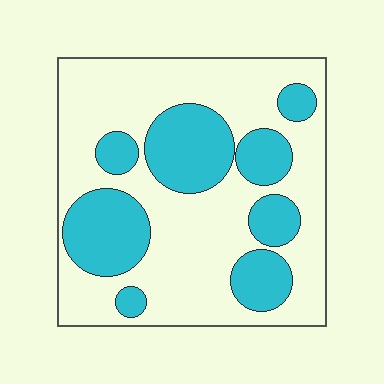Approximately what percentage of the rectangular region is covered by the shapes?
Approximately 35%.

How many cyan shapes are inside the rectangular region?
8.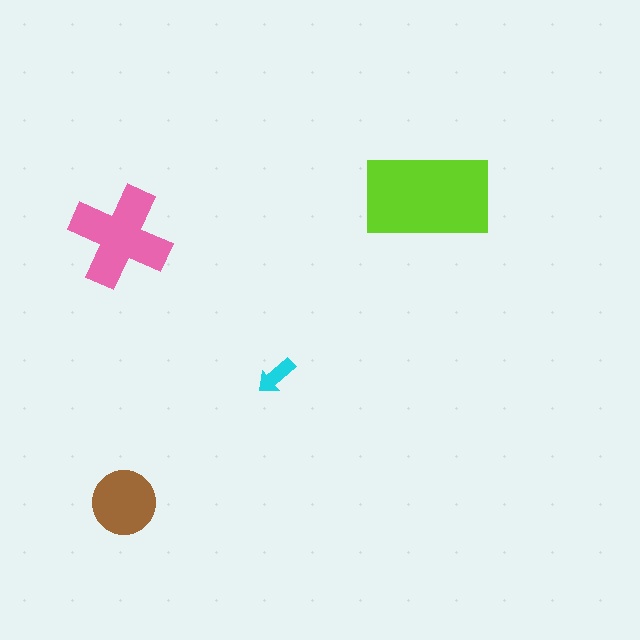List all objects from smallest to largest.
The cyan arrow, the brown circle, the pink cross, the lime rectangle.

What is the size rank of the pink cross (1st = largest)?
2nd.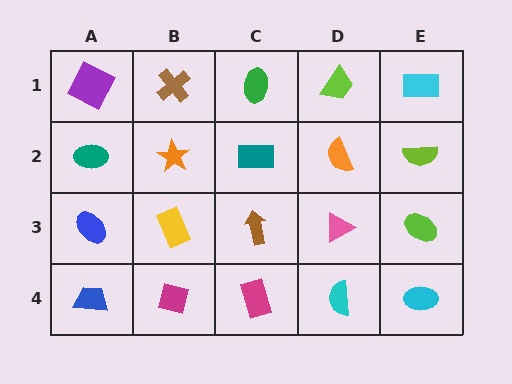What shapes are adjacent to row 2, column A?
A purple square (row 1, column A), a blue ellipse (row 3, column A), an orange star (row 2, column B).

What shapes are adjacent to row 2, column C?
A green ellipse (row 1, column C), a brown arrow (row 3, column C), an orange star (row 2, column B), an orange semicircle (row 2, column D).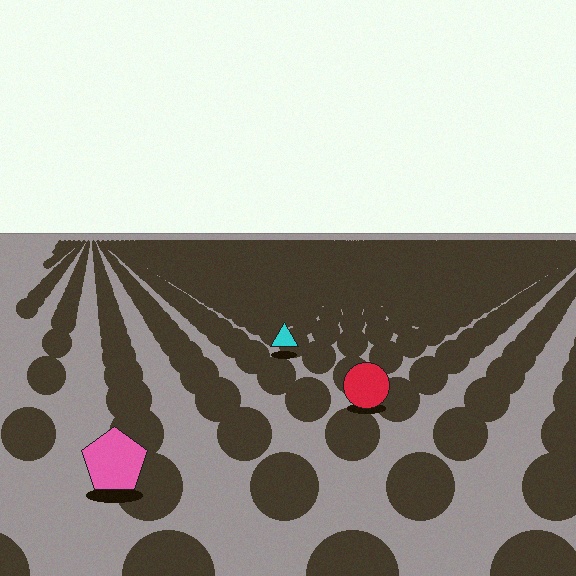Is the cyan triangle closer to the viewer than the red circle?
No. The red circle is closer — you can tell from the texture gradient: the ground texture is coarser near it.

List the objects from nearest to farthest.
From nearest to farthest: the pink pentagon, the red circle, the cyan triangle.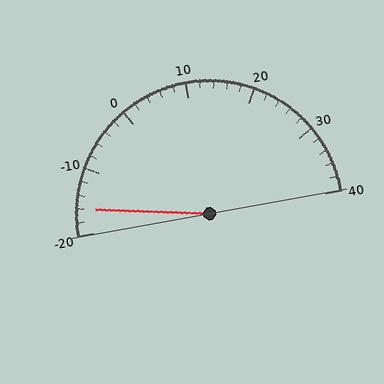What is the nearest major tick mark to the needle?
The nearest major tick mark is -20.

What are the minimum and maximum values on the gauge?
The gauge ranges from -20 to 40.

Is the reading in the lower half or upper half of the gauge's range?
The reading is in the lower half of the range (-20 to 40).